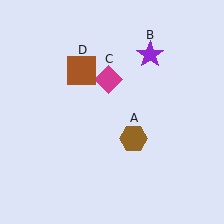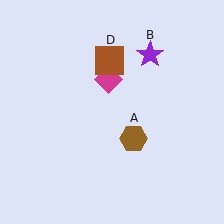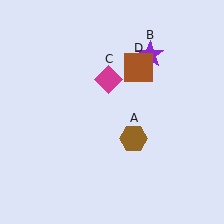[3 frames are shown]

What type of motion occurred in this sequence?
The brown square (object D) rotated clockwise around the center of the scene.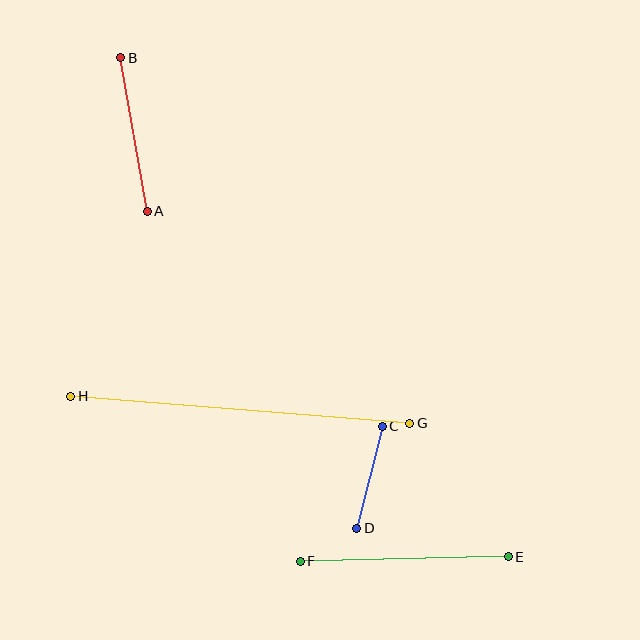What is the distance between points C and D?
The distance is approximately 106 pixels.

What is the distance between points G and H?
The distance is approximately 340 pixels.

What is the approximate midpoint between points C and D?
The midpoint is at approximately (370, 477) pixels.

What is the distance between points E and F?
The distance is approximately 208 pixels.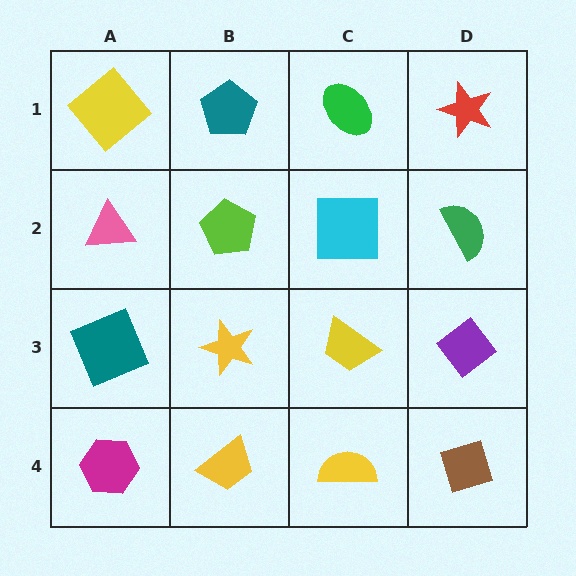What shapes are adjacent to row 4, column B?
A yellow star (row 3, column B), a magenta hexagon (row 4, column A), a yellow semicircle (row 4, column C).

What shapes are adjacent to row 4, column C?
A yellow trapezoid (row 3, column C), a yellow trapezoid (row 4, column B), a brown diamond (row 4, column D).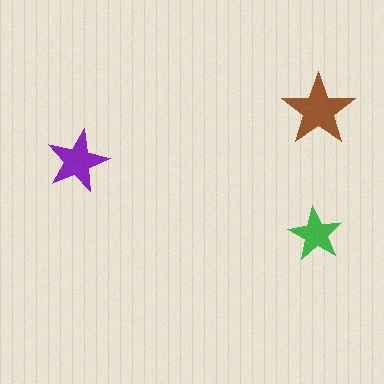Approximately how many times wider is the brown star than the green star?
About 1.5 times wider.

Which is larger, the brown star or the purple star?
The brown one.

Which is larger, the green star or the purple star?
The purple one.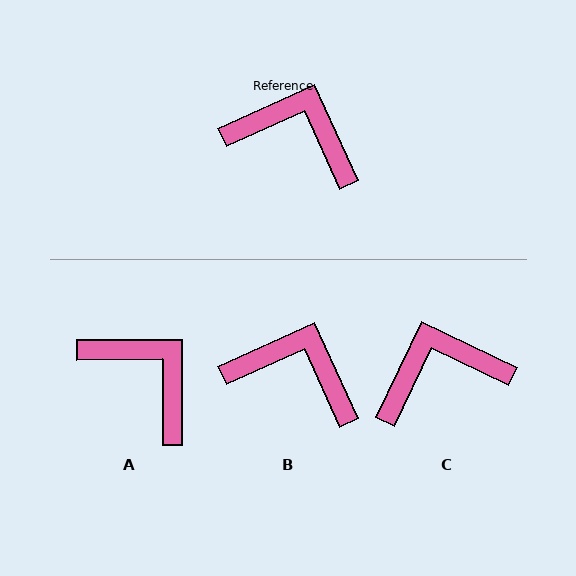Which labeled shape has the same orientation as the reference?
B.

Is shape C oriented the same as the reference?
No, it is off by about 40 degrees.